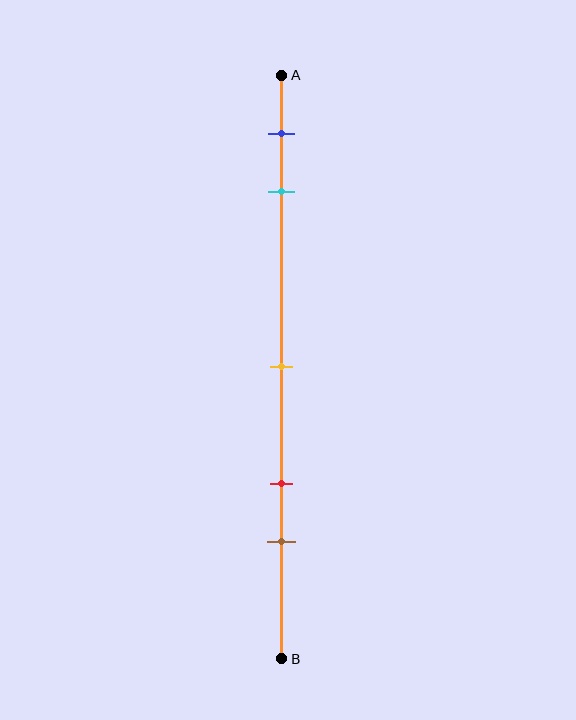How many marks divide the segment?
There are 5 marks dividing the segment.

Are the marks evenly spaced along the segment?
No, the marks are not evenly spaced.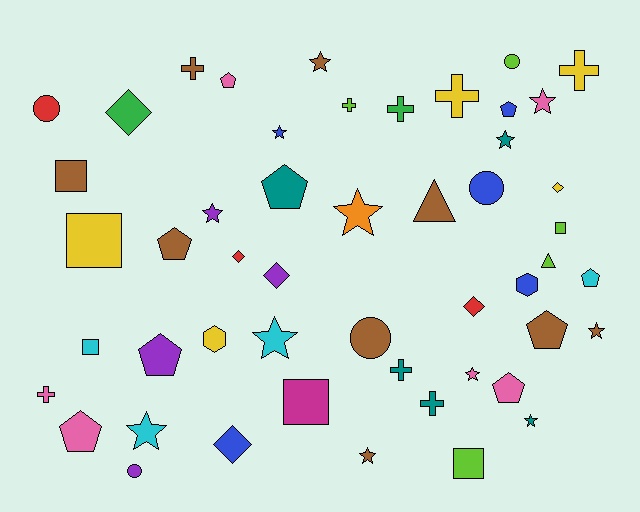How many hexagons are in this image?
There are 2 hexagons.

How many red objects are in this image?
There are 3 red objects.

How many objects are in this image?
There are 50 objects.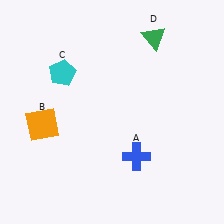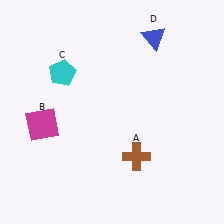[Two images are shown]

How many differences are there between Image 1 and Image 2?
There are 3 differences between the two images.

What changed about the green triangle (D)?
In Image 1, D is green. In Image 2, it changed to blue.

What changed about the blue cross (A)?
In Image 1, A is blue. In Image 2, it changed to brown.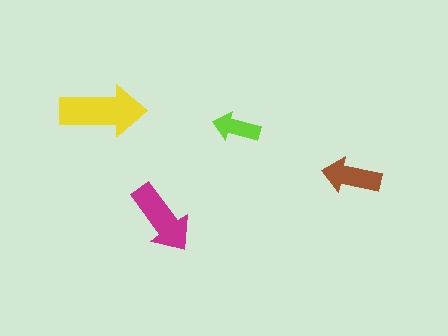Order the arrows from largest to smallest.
the yellow one, the magenta one, the brown one, the lime one.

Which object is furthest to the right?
The brown arrow is rightmost.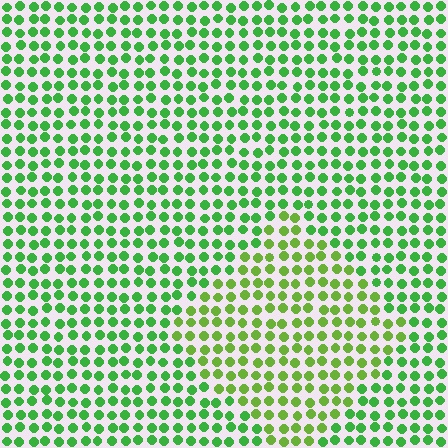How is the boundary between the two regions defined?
The boundary is defined purely by a slight shift in hue (about 27 degrees). Spacing, size, and orientation are identical on both sides.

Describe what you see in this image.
The image is filled with small green elements in a uniform arrangement. A diamond-shaped region is visible where the elements are tinted to a slightly different hue, forming a subtle color boundary.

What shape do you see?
I see a diamond.